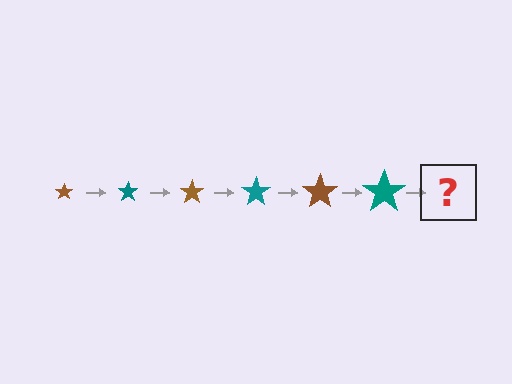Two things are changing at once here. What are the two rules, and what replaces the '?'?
The two rules are that the star grows larger each step and the color cycles through brown and teal. The '?' should be a brown star, larger than the previous one.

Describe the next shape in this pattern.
It should be a brown star, larger than the previous one.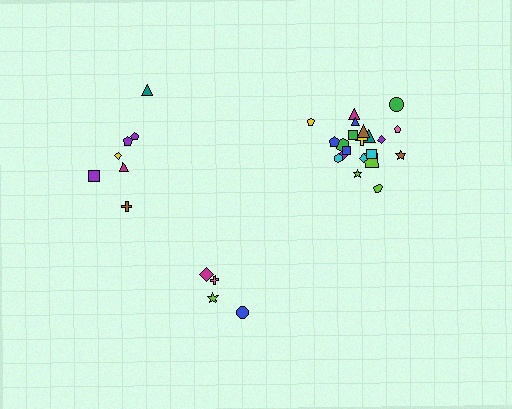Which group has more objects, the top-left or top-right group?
The top-right group.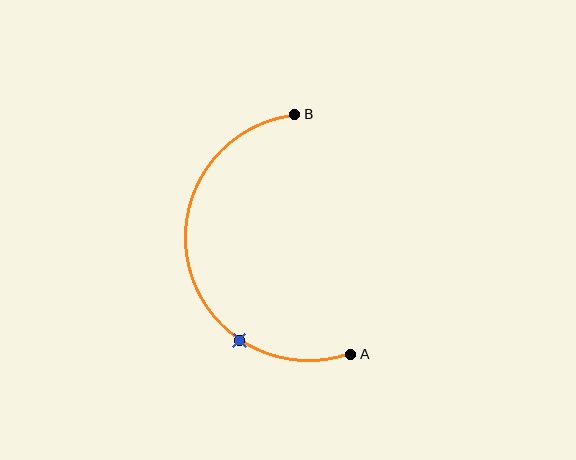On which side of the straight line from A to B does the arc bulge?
The arc bulges to the left of the straight line connecting A and B.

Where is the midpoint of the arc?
The arc midpoint is the point on the curve farthest from the straight line joining A and B. It sits to the left of that line.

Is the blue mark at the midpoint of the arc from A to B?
No. The blue mark lies on the arc but is closer to endpoint A. The arc midpoint would be at the point on the curve equidistant along the arc from both A and B.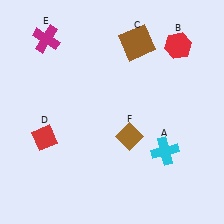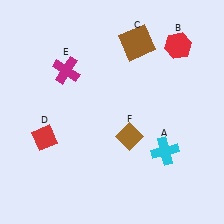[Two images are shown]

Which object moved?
The magenta cross (E) moved down.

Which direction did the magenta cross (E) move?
The magenta cross (E) moved down.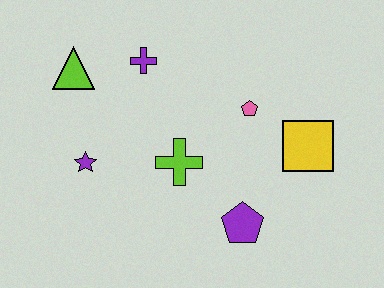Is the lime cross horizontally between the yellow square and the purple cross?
Yes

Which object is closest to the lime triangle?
The purple cross is closest to the lime triangle.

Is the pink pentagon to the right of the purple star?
Yes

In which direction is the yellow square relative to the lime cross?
The yellow square is to the right of the lime cross.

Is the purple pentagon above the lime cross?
No